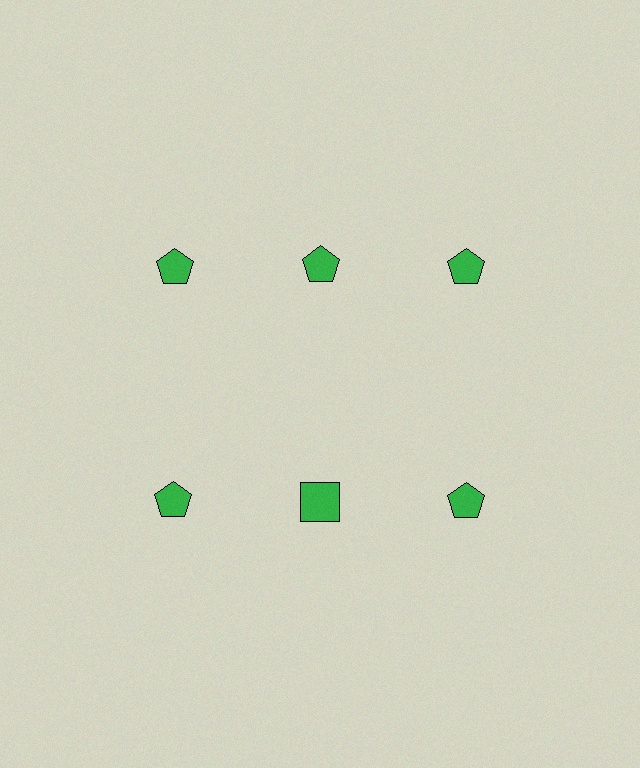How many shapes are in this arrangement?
There are 6 shapes arranged in a grid pattern.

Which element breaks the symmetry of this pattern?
The green square in the second row, second from left column breaks the symmetry. All other shapes are green pentagons.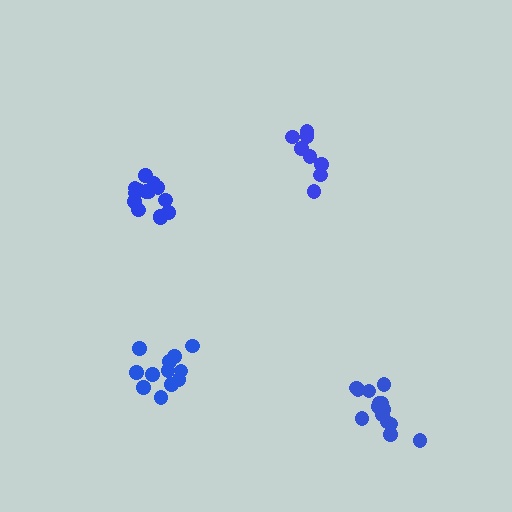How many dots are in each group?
Group 1: 12 dots, Group 2: 8 dots, Group 3: 14 dots, Group 4: 14 dots (48 total).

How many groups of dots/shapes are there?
There are 4 groups.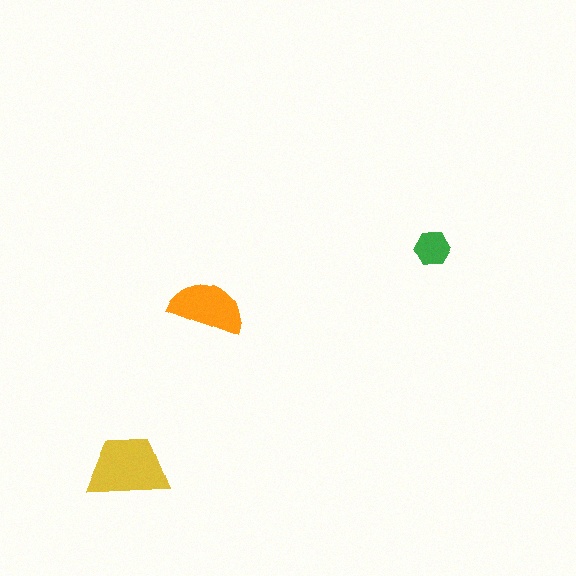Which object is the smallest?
The green hexagon.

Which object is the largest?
The yellow trapezoid.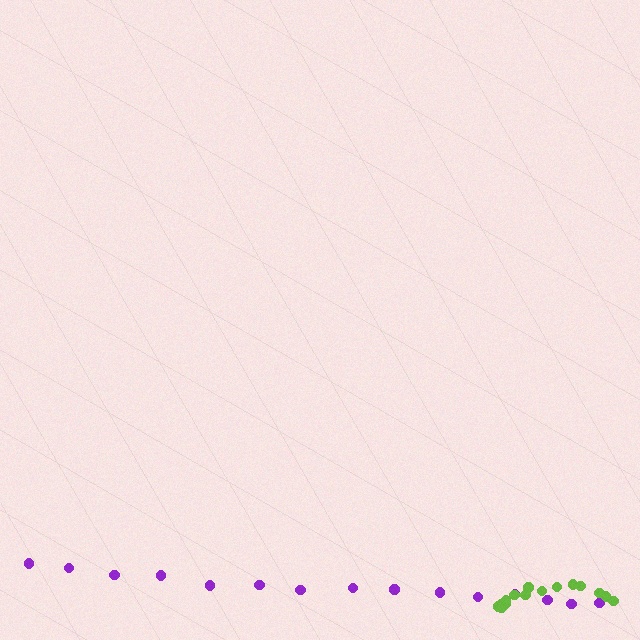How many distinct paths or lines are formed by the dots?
There are 2 distinct paths.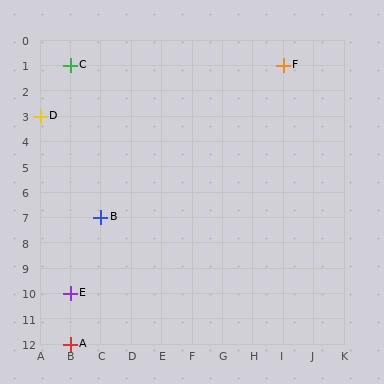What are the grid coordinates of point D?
Point D is at grid coordinates (A, 3).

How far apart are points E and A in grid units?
Points E and A are 2 rows apart.